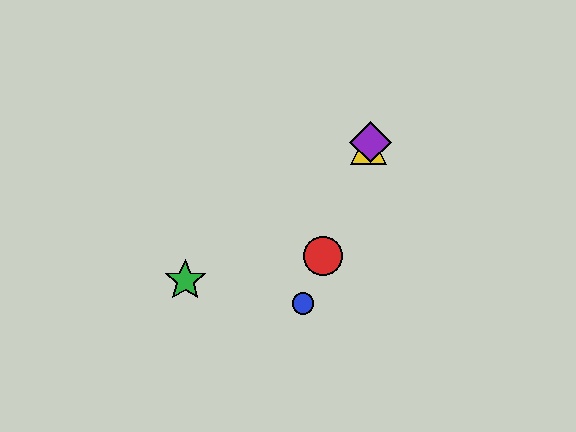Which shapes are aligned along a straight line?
The red circle, the blue circle, the yellow triangle, the purple diamond are aligned along a straight line.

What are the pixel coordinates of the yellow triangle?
The yellow triangle is at (369, 147).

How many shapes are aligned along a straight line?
4 shapes (the red circle, the blue circle, the yellow triangle, the purple diamond) are aligned along a straight line.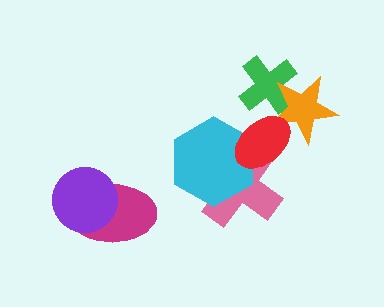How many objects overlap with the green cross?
1 object overlaps with the green cross.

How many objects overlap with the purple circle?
1 object overlaps with the purple circle.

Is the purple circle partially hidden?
No, no other shape covers it.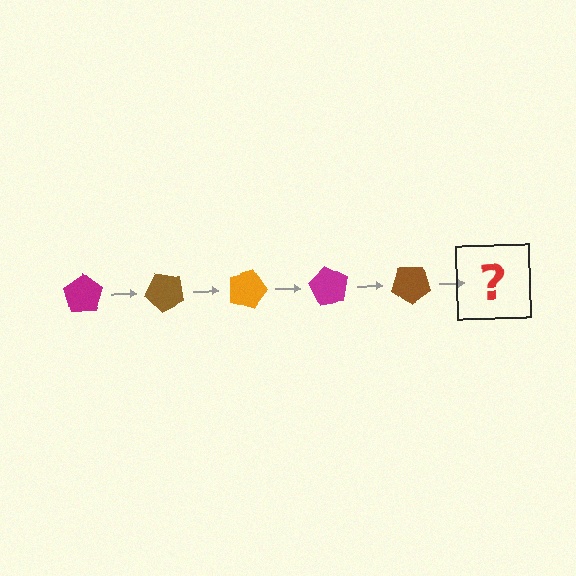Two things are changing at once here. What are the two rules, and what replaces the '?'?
The two rules are that it rotates 45 degrees each step and the color cycles through magenta, brown, and orange. The '?' should be an orange pentagon, rotated 225 degrees from the start.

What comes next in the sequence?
The next element should be an orange pentagon, rotated 225 degrees from the start.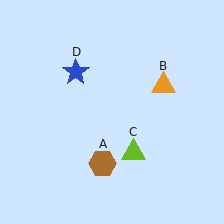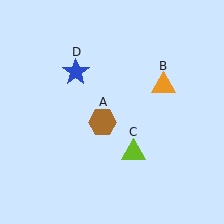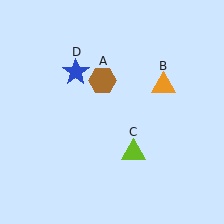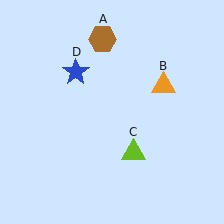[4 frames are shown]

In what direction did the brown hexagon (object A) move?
The brown hexagon (object A) moved up.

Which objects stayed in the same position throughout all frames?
Orange triangle (object B) and lime triangle (object C) and blue star (object D) remained stationary.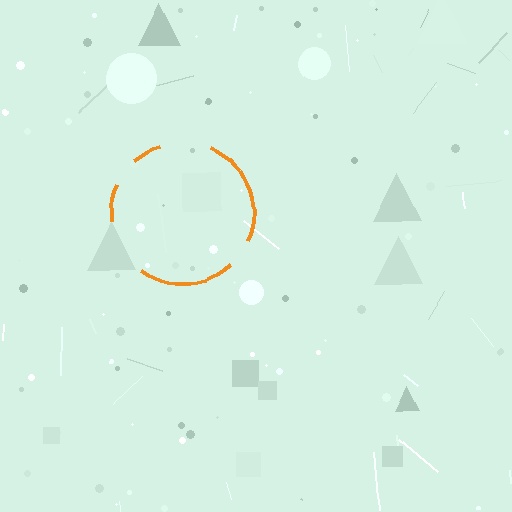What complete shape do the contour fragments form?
The contour fragments form a circle.